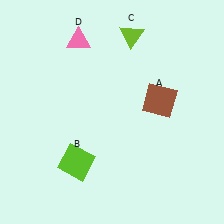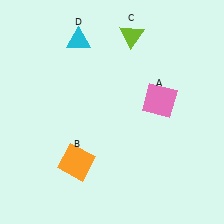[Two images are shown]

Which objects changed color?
A changed from brown to pink. B changed from lime to orange. D changed from pink to cyan.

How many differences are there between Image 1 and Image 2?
There are 3 differences between the two images.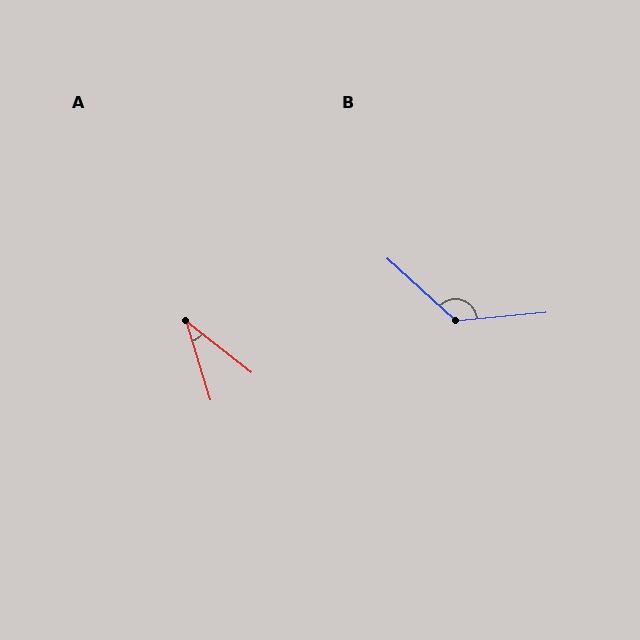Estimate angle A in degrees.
Approximately 35 degrees.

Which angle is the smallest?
A, at approximately 35 degrees.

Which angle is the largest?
B, at approximately 132 degrees.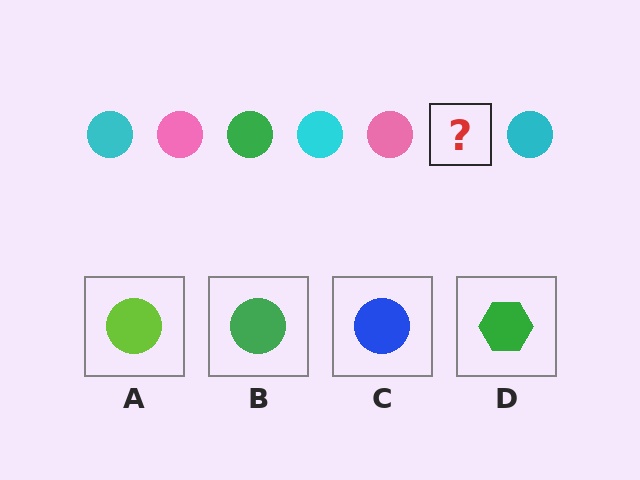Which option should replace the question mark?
Option B.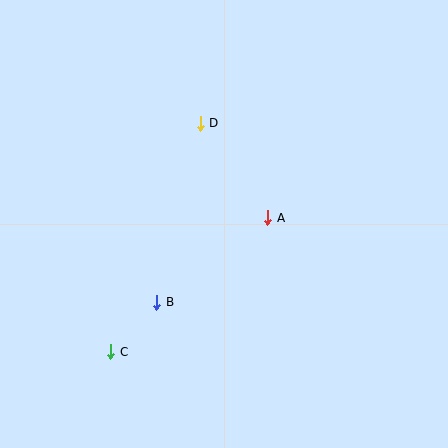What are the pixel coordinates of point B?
Point B is at (157, 302).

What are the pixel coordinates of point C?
Point C is at (111, 352).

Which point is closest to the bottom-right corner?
Point A is closest to the bottom-right corner.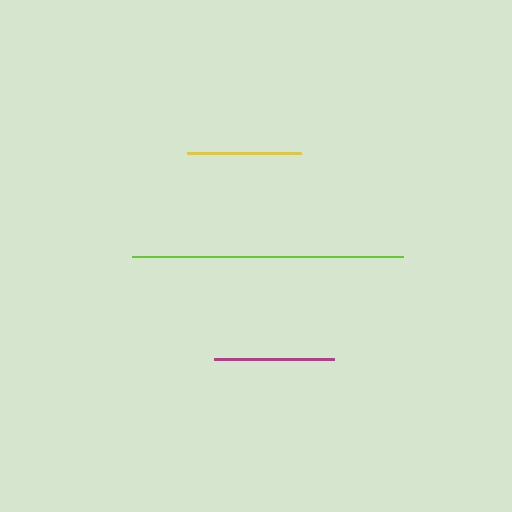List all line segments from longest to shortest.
From longest to shortest: lime, magenta, yellow.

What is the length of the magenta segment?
The magenta segment is approximately 121 pixels long.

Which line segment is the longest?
The lime line is the longest at approximately 270 pixels.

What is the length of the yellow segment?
The yellow segment is approximately 114 pixels long.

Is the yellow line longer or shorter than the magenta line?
The magenta line is longer than the yellow line.